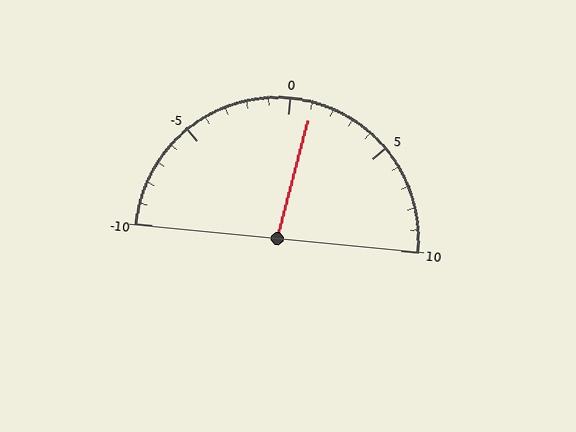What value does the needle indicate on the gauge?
The needle indicates approximately 1.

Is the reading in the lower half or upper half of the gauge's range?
The reading is in the upper half of the range (-10 to 10).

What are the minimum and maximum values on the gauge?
The gauge ranges from -10 to 10.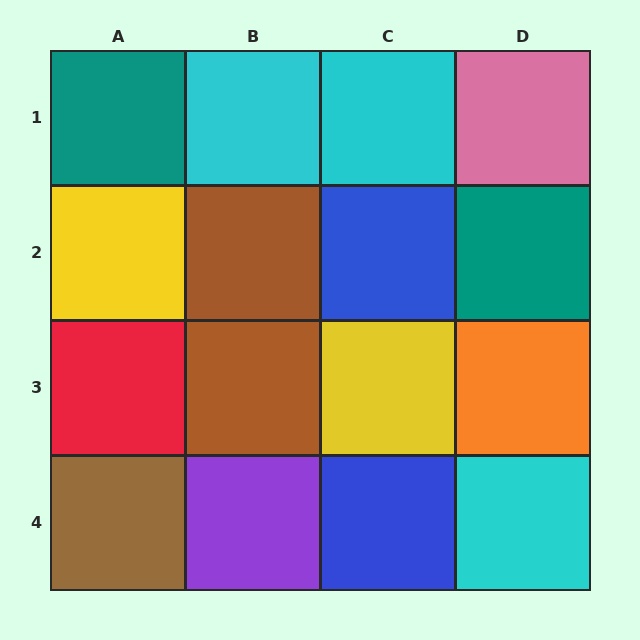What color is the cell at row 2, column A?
Yellow.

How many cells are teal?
2 cells are teal.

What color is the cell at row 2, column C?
Blue.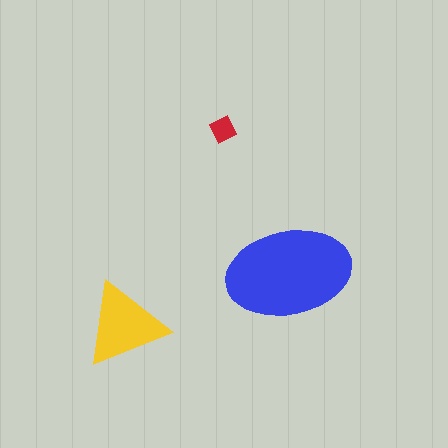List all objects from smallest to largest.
The red diamond, the yellow triangle, the blue ellipse.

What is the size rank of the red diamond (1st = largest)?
3rd.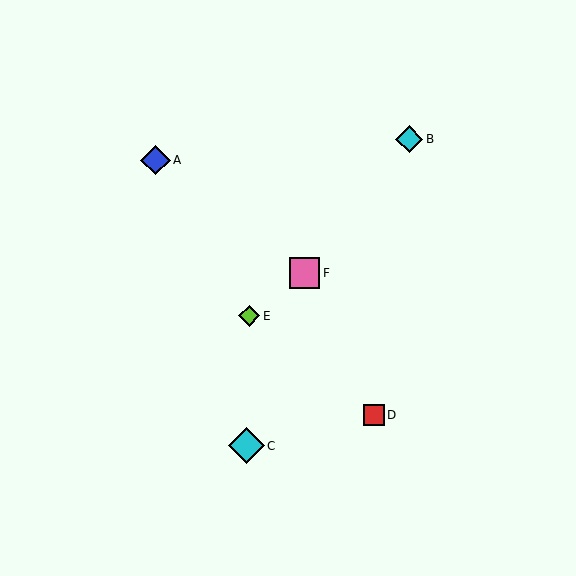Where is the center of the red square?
The center of the red square is at (374, 415).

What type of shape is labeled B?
Shape B is a cyan diamond.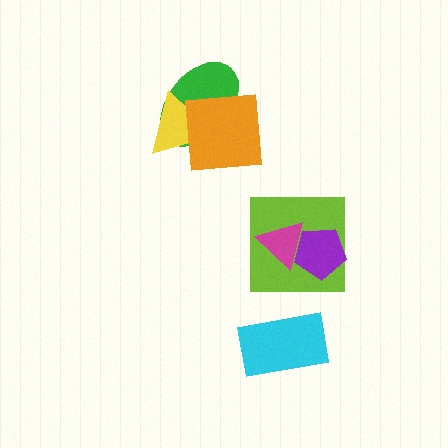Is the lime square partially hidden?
Yes, it is partially covered by another shape.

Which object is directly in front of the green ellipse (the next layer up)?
The yellow triangle is directly in front of the green ellipse.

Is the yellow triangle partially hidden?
Yes, it is partially covered by another shape.